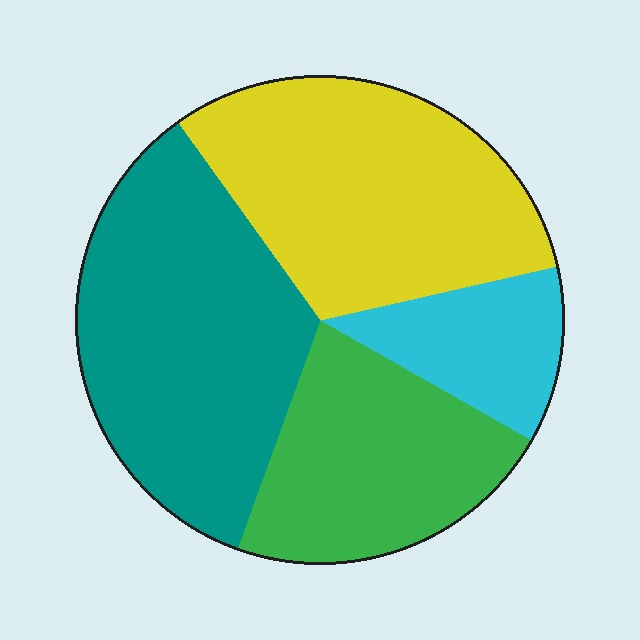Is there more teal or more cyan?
Teal.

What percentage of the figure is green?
Green takes up about one fifth (1/5) of the figure.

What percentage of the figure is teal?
Teal covers around 35% of the figure.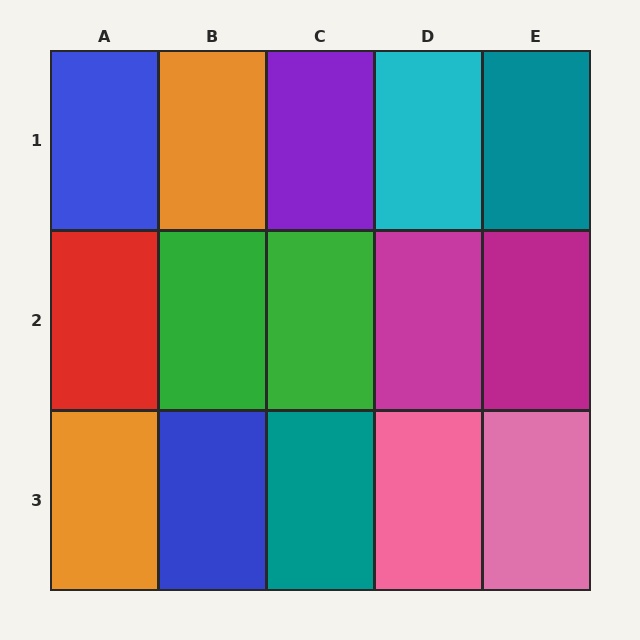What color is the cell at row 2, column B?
Green.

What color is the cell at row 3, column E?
Pink.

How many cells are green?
2 cells are green.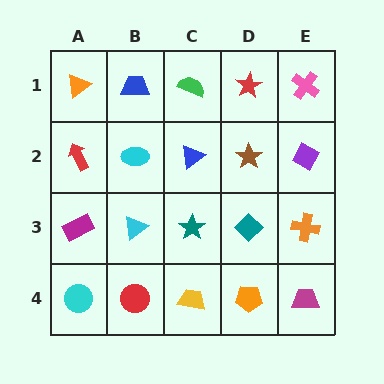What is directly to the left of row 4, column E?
An orange pentagon.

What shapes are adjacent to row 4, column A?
A magenta rectangle (row 3, column A), a red circle (row 4, column B).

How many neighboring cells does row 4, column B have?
3.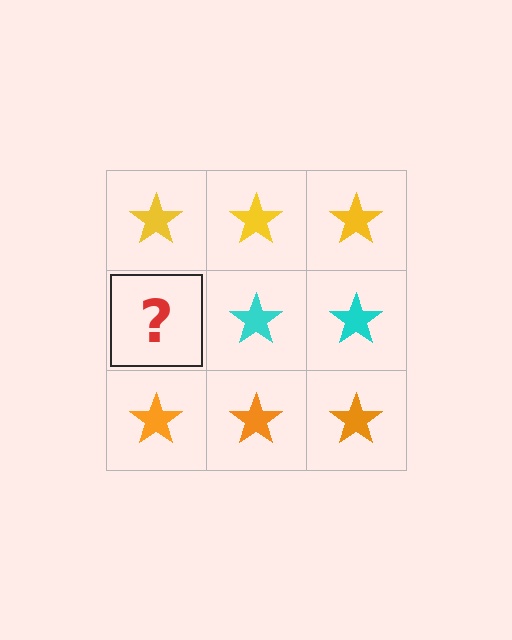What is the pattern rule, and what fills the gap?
The rule is that each row has a consistent color. The gap should be filled with a cyan star.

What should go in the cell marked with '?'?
The missing cell should contain a cyan star.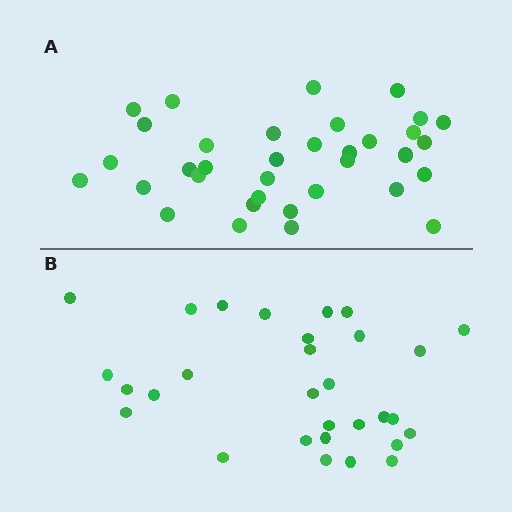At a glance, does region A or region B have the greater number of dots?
Region A (the top region) has more dots.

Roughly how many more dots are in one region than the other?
Region A has about 5 more dots than region B.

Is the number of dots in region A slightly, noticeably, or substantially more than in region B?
Region A has only slightly more — the two regions are fairly close. The ratio is roughly 1.2 to 1.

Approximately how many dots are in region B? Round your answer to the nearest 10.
About 30 dots.